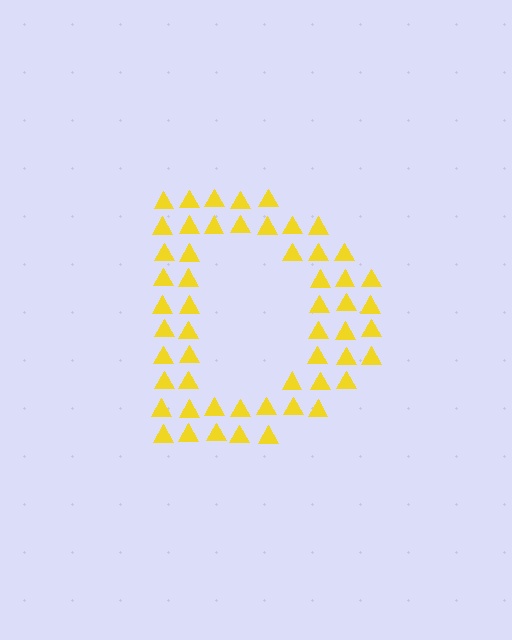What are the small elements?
The small elements are triangles.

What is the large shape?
The large shape is the letter D.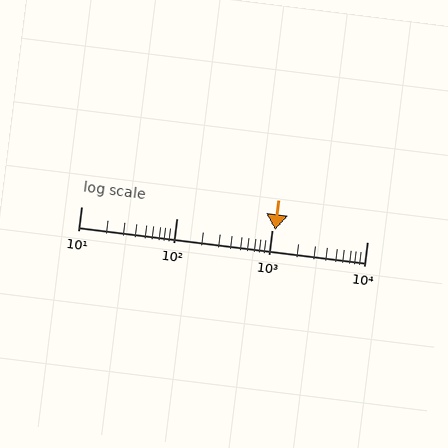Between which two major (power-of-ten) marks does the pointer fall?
The pointer is between 1000 and 10000.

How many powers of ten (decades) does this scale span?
The scale spans 3 decades, from 10 to 10000.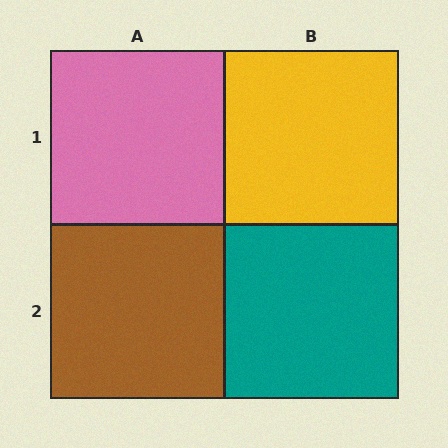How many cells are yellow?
1 cell is yellow.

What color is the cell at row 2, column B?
Teal.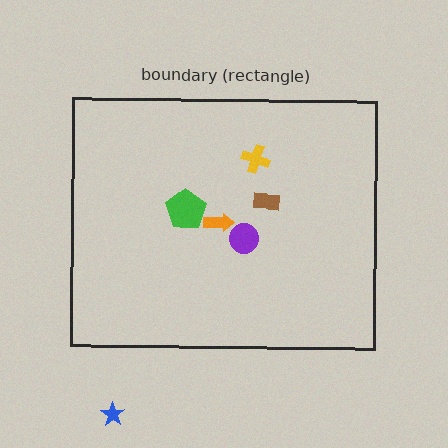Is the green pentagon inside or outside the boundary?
Inside.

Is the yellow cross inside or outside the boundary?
Inside.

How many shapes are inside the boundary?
5 inside, 1 outside.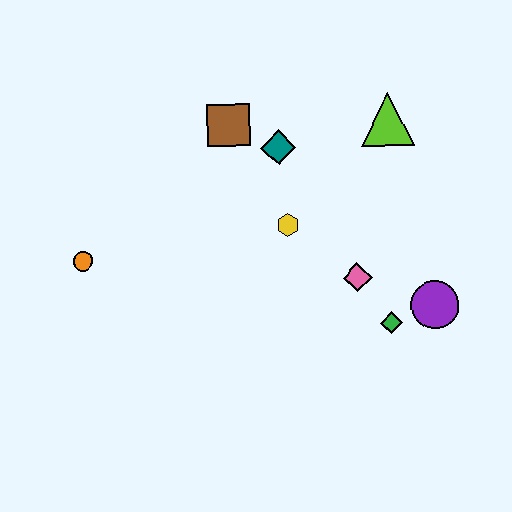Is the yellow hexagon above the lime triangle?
No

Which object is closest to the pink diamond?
The green diamond is closest to the pink diamond.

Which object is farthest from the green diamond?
The orange circle is farthest from the green diamond.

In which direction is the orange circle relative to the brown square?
The orange circle is to the left of the brown square.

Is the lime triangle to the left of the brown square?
No